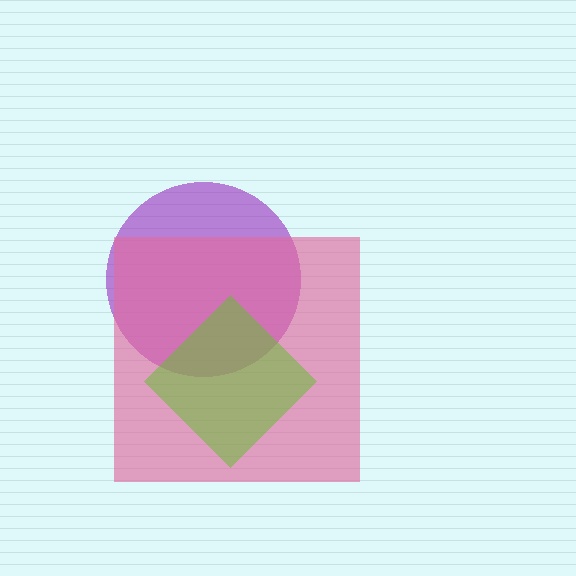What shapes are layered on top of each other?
The layered shapes are: a purple circle, a pink square, a lime diamond.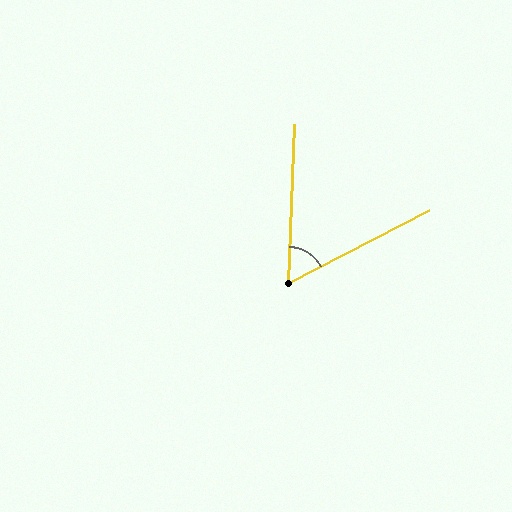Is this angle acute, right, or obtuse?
It is acute.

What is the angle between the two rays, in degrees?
Approximately 61 degrees.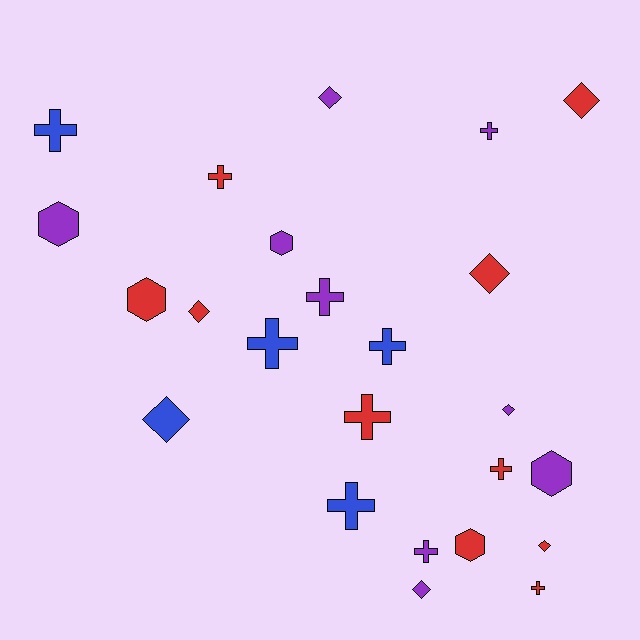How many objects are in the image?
There are 24 objects.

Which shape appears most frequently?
Cross, with 11 objects.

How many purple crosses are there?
There are 3 purple crosses.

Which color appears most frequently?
Red, with 10 objects.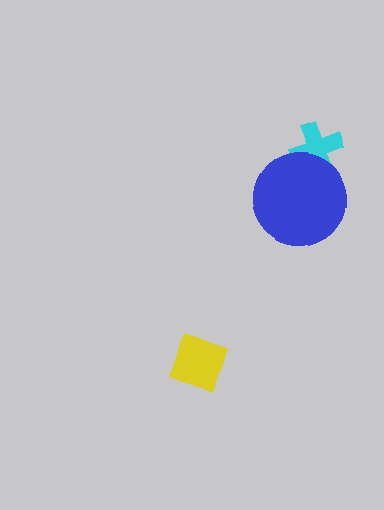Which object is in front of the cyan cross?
The blue circle is in front of the cyan cross.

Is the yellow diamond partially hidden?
No, no other shape covers it.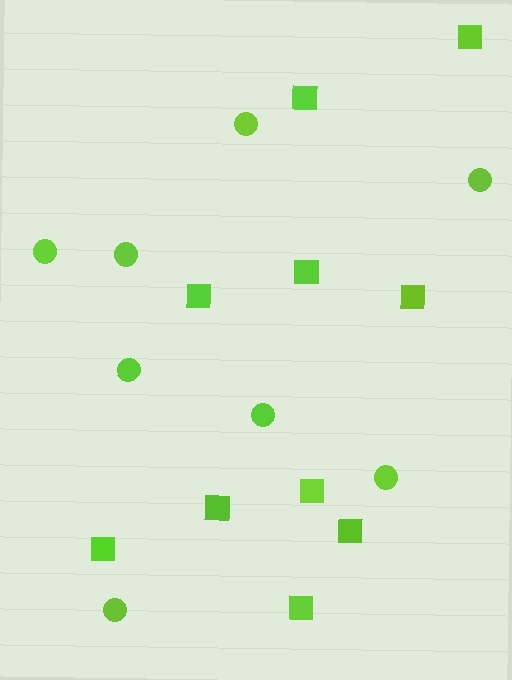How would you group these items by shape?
There are 2 groups: one group of squares (10) and one group of circles (8).